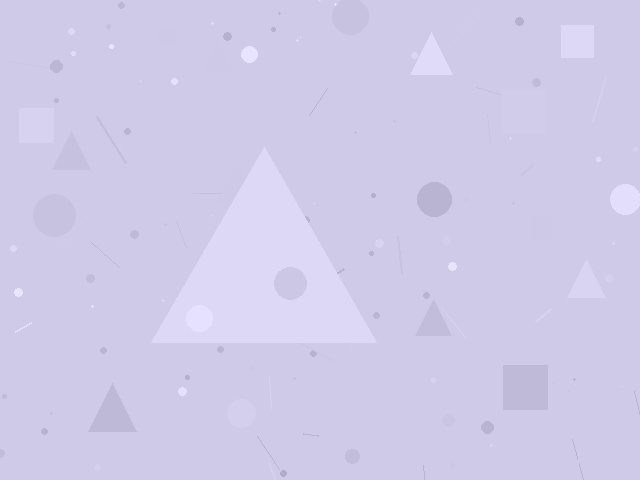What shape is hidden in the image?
A triangle is hidden in the image.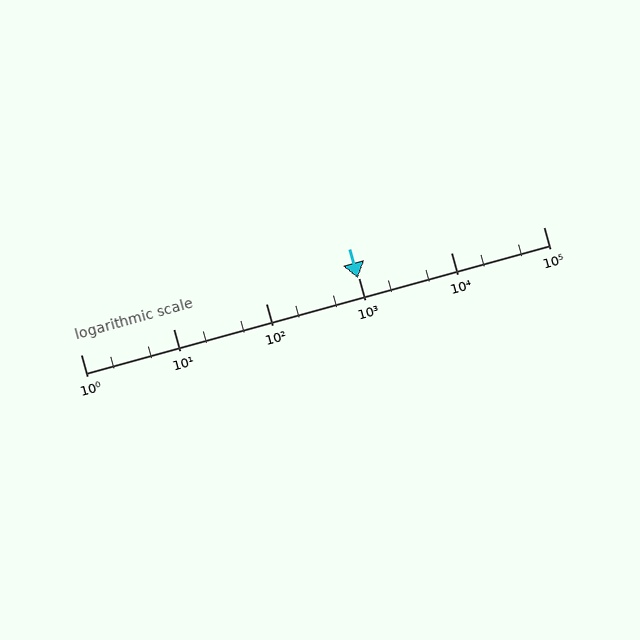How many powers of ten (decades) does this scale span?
The scale spans 5 decades, from 1 to 100000.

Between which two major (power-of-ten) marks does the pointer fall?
The pointer is between 100 and 1000.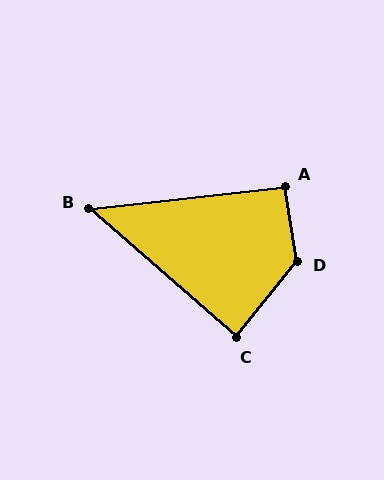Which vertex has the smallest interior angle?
B, at approximately 48 degrees.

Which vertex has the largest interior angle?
D, at approximately 132 degrees.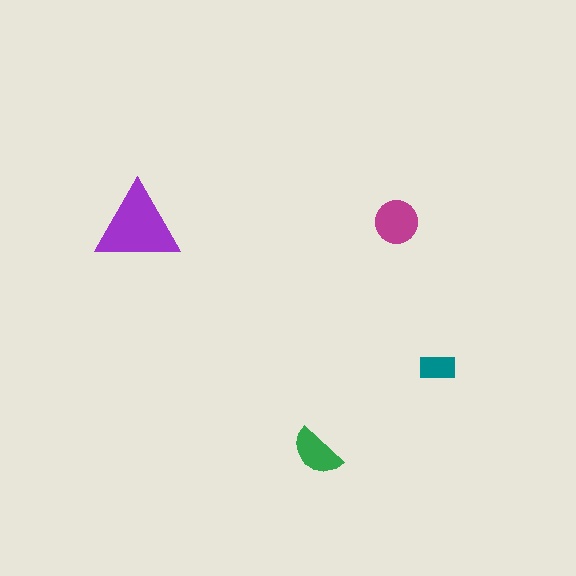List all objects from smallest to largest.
The teal rectangle, the green semicircle, the magenta circle, the purple triangle.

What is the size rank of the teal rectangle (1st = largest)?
4th.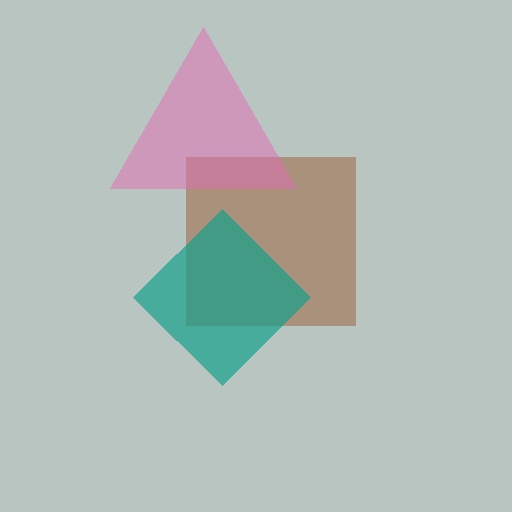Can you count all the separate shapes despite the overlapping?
Yes, there are 3 separate shapes.